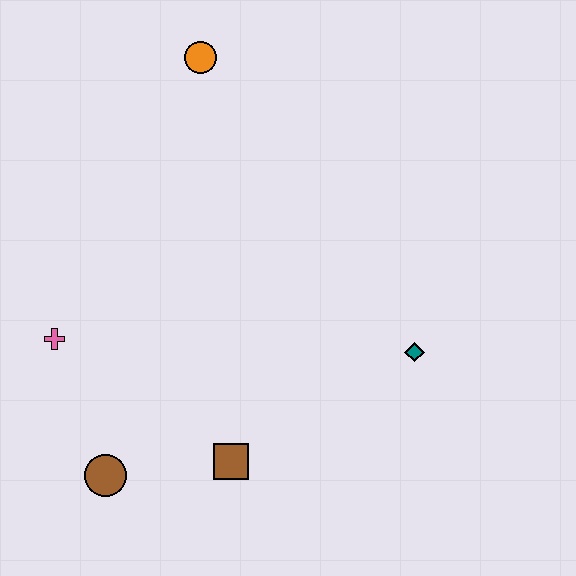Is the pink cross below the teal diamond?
No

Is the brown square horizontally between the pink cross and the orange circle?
No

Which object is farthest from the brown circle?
The orange circle is farthest from the brown circle.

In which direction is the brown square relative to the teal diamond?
The brown square is to the left of the teal diamond.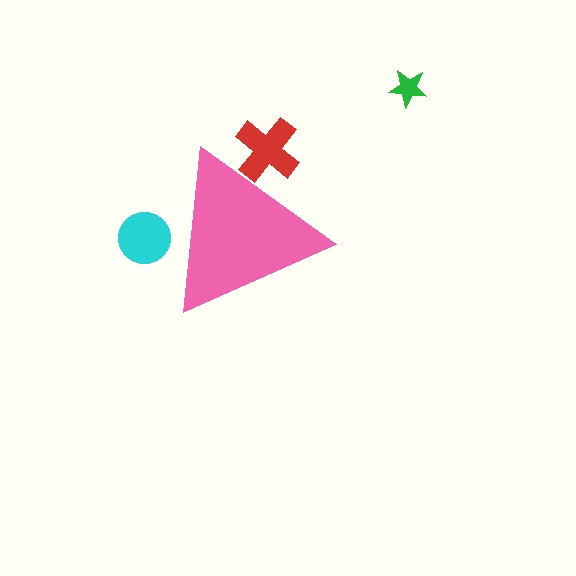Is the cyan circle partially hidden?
Yes, the cyan circle is partially hidden behind the pink triangle.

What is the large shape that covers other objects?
A pink triangle.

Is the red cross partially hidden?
Yes, the red cross is partially hidden behind the pink triangle.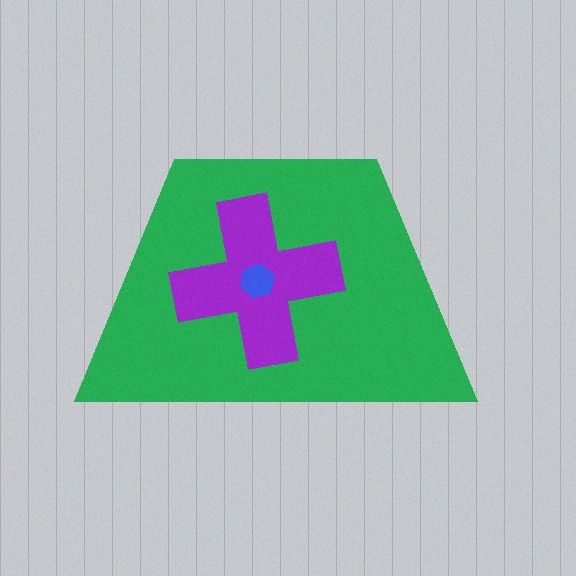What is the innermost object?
The blue hexagon.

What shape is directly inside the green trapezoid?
The purple cross.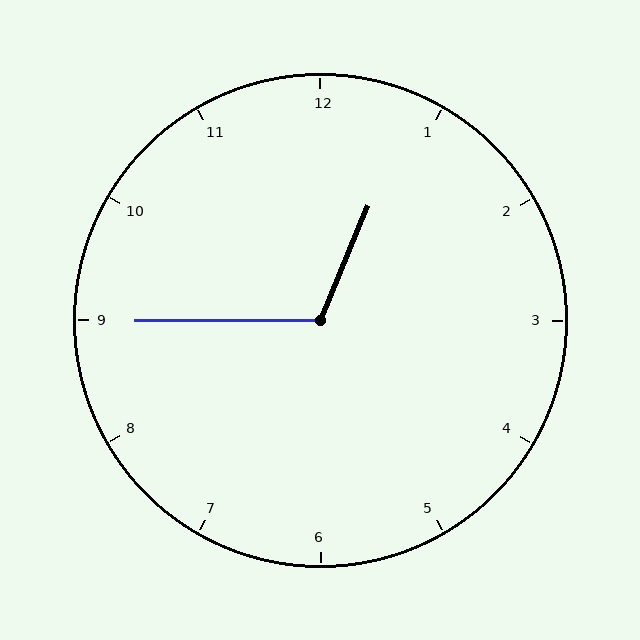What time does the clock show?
12:45.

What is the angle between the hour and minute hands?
Approximately 112 degrees.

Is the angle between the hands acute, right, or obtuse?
It is obtuse.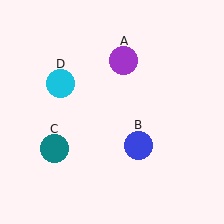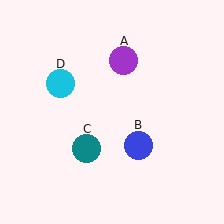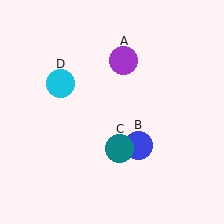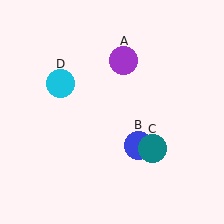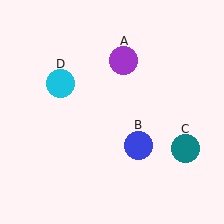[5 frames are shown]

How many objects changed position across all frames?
1 object changed position: teal circle (object C).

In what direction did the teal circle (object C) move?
The teal circle (object C) moved right.